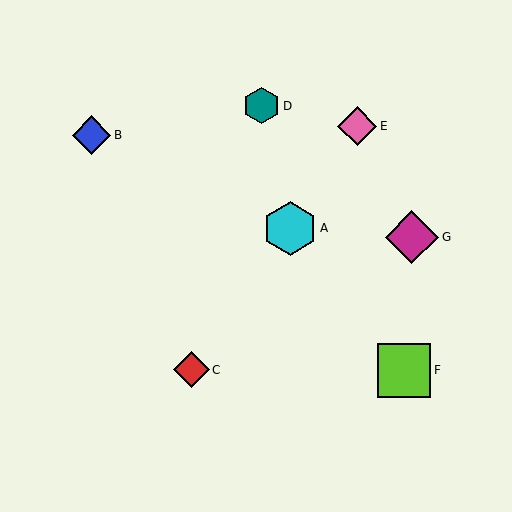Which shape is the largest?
The cyan hexagon (labeled A) is the largest.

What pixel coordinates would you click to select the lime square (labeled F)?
Click at (404, 370) to select the lime square F.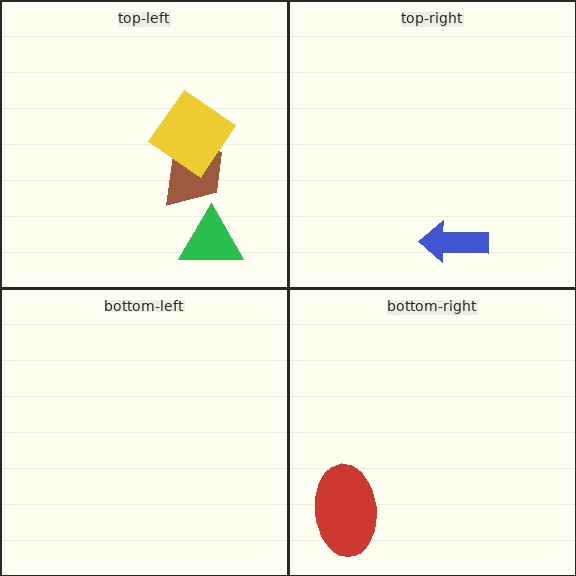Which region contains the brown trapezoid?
The top-left region.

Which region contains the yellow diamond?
The top-left region.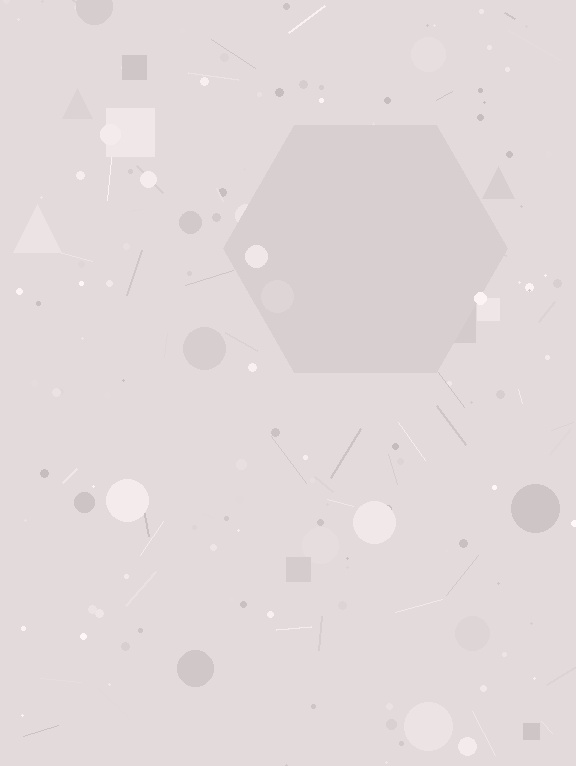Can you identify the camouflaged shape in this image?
The camouflaged shape is a hexagon.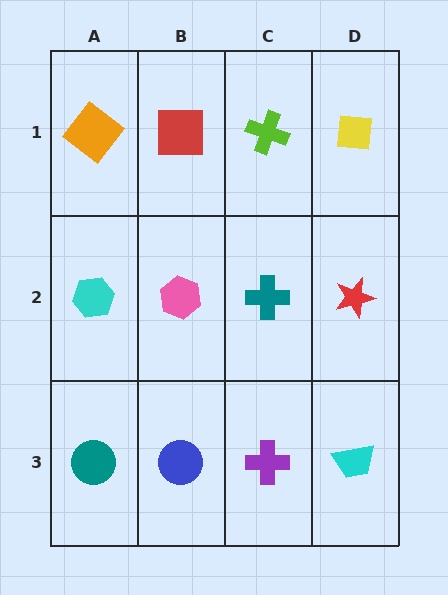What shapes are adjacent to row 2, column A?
An orange diamond (row 1, column A), a teal circle (row 3, column A), a pink hexagon (row 2, column B).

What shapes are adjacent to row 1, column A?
A cyan hexagon (row 2, column A), a red square (row 1, column B).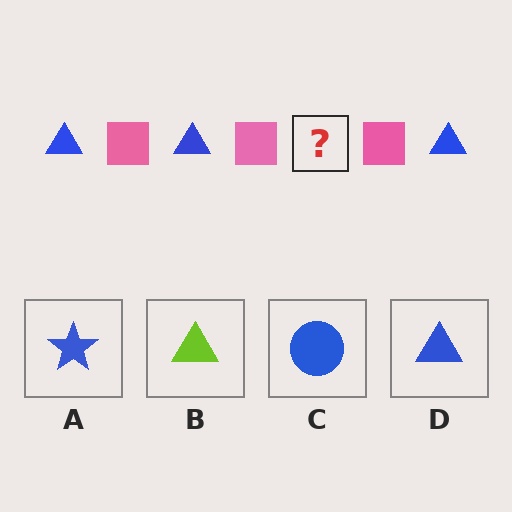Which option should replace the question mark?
Option D.